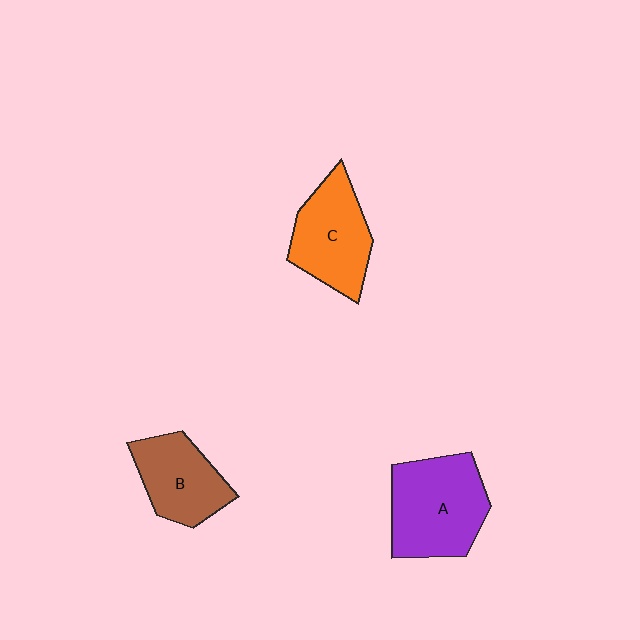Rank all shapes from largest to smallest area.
From largest to smallest: A (purple), C (orange), B (brown).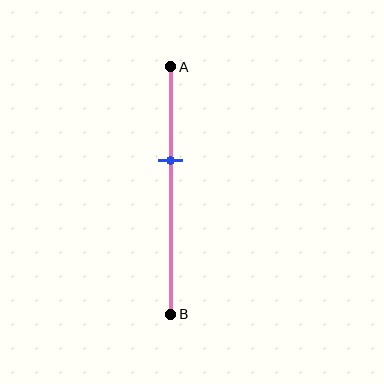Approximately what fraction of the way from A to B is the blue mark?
The blue mark is approximately 40% of the way from A to B.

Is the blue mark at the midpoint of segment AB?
No, the mark is at about 40% from A, not at the 50% midpoint.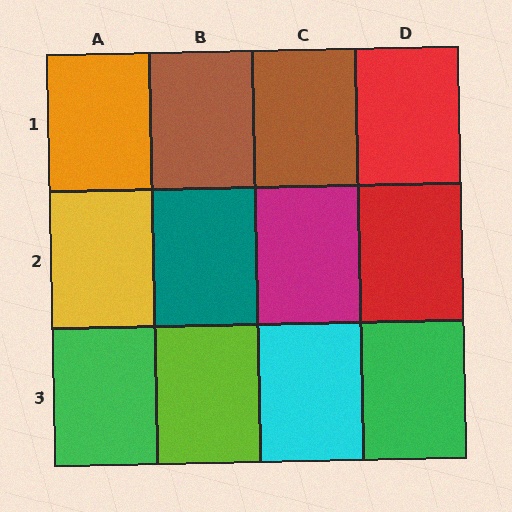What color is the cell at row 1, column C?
Brown.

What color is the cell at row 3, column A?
Green.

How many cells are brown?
2 cells are brown.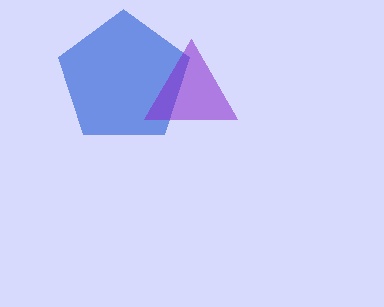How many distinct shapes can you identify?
There are 2 distinct shapes: a blue pentagon, a purple triangle.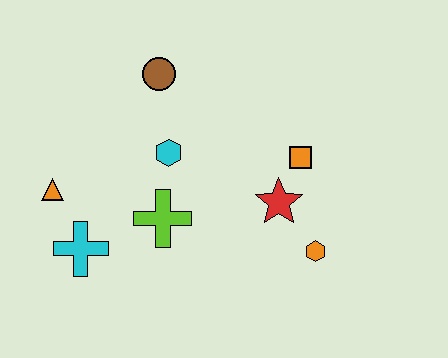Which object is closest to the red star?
The orange square is closest to the red star.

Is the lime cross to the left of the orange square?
Yes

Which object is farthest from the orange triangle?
The orange hexagon is farthest from the orange triangle.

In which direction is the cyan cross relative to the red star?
The cyan cross is to the left of the red star.